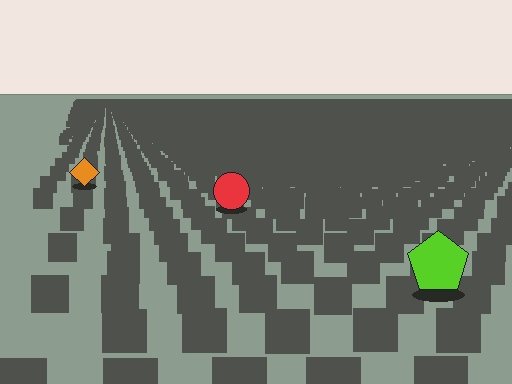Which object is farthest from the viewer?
The orange diamond is farthest from the viewer. It appears smaller and the ground texture around it is denser.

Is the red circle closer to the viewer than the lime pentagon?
No. The lime pentagon is closer — you can tell from the texture gradient: the ground texture is coarser near it.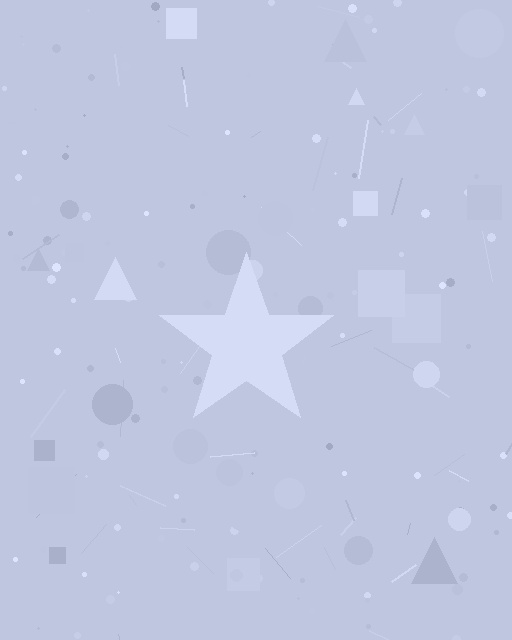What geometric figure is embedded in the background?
A star is embedded in the background.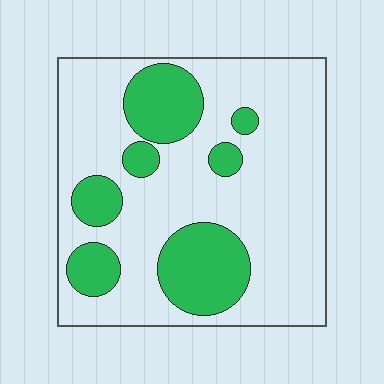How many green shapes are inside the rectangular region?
7.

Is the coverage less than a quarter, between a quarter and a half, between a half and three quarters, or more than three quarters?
Between a quarter and a half.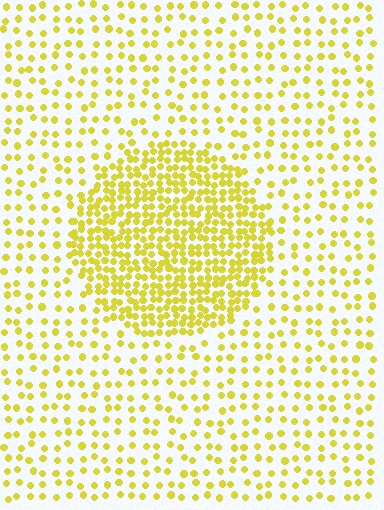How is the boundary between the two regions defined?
The boundary is defined by a change in element density (approximately 2.6x ratio). All elements are the same color, size, and shape.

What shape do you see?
I see a circle.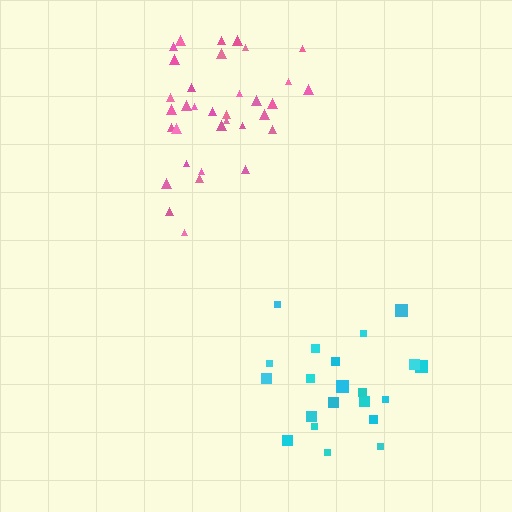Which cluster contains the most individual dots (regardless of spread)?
Pink (34).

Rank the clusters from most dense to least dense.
pink, cyan.